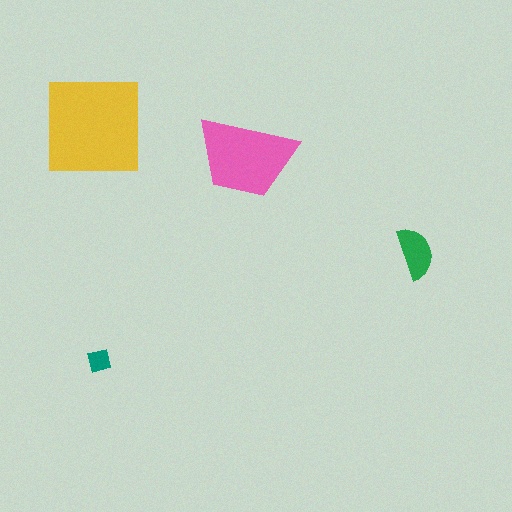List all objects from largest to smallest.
The yellow square, the pink trapezoid, the green semicircle, the teal square.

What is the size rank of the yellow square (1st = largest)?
1st.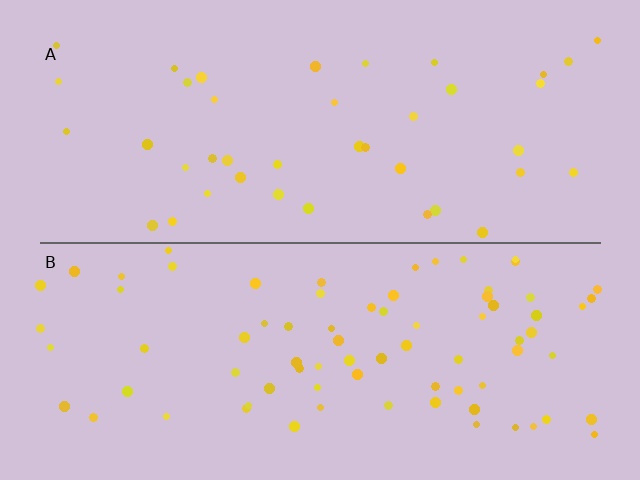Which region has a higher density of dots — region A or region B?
B (the bottom).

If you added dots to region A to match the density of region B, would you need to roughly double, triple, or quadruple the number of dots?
Approximately double.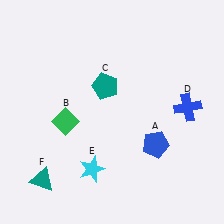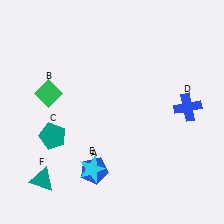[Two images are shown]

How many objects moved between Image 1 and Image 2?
3 objects moved between the two images.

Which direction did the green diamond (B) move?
The green diamond (B) moved up.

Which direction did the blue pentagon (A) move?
The blue pentagon (A) moved left.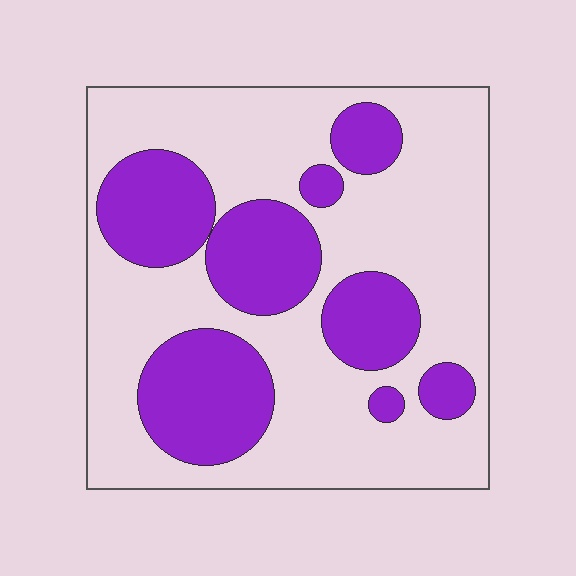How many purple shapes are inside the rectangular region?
8.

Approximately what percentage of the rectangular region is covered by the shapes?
Approximately 35%.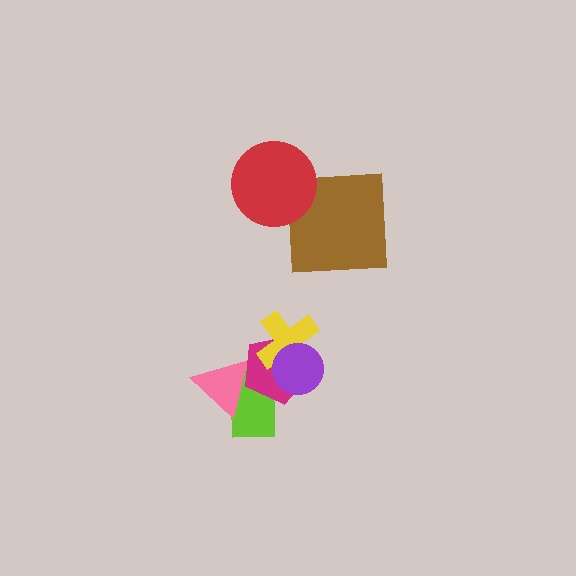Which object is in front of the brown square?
The red circle is in front of the brown square.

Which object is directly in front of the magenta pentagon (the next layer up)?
The yellow cross is directly in front of the magenta pentagon.